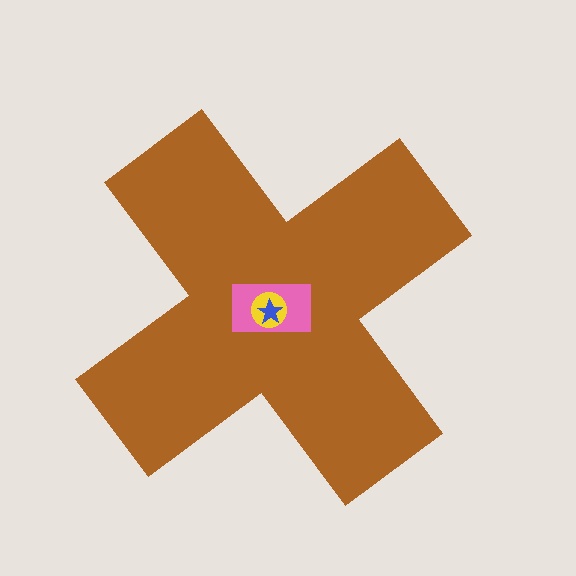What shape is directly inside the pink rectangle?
The yellow circle.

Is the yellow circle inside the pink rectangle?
Yes.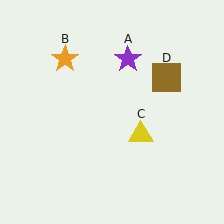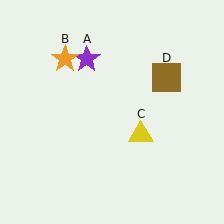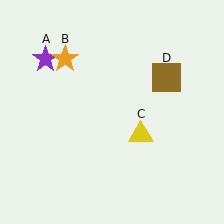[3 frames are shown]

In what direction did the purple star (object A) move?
The purple star (object A) moved left.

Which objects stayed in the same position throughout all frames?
Orange star (object B) and yellow triangle (object C) and brown square (object D) remained stationary.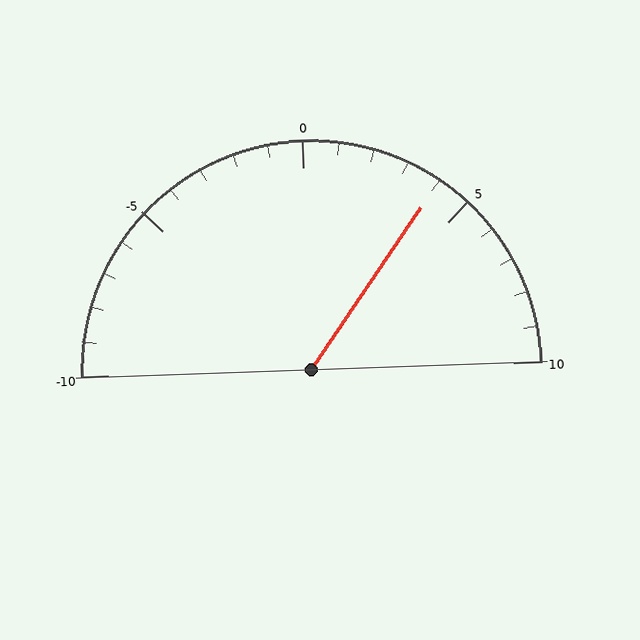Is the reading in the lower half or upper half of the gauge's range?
The reading is in the upper half of the range (-10 to 10).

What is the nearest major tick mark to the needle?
The nearest major tick mark is 5.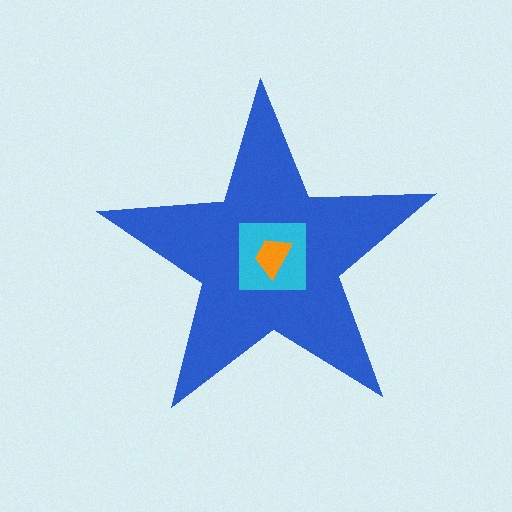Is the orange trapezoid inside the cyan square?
Yes.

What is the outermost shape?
The blue star.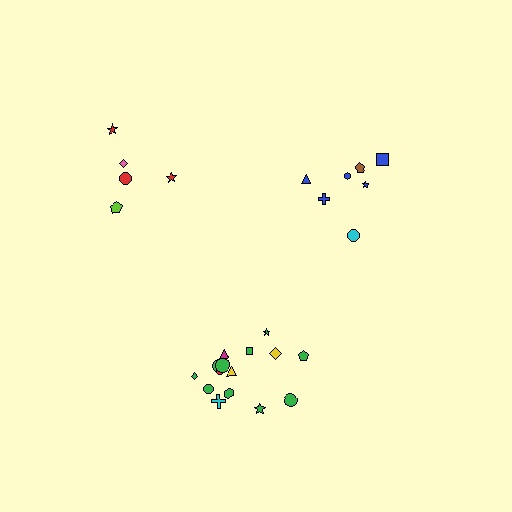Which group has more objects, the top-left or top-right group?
The top-right group.